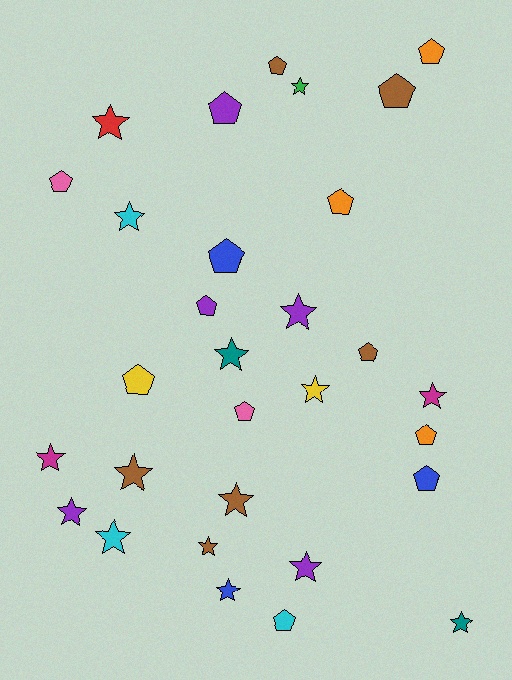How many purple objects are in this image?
There are 5 purple objects.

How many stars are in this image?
There are 16 stars.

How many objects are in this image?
There are 30 objects.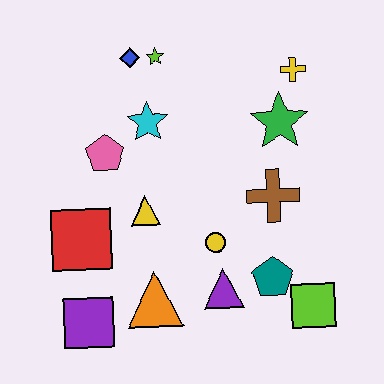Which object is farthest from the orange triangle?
The yellow cross is farthest from the orange triangle.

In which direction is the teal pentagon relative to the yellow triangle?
The teal pentagon is to the right of the yellow triangle.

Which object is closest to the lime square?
The teal pentagon is closest to the lime square.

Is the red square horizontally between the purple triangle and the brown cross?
No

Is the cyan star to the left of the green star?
Yes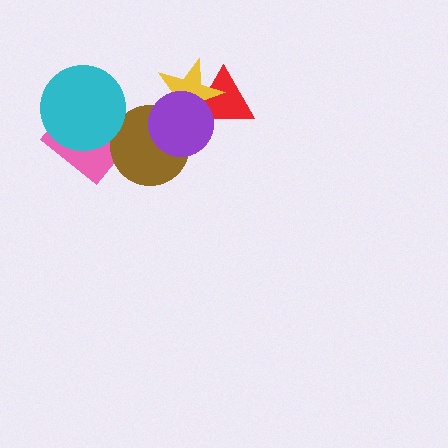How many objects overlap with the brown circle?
2 objects overlap with the brown circle.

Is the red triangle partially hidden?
Yes, it is partially covered by another shape.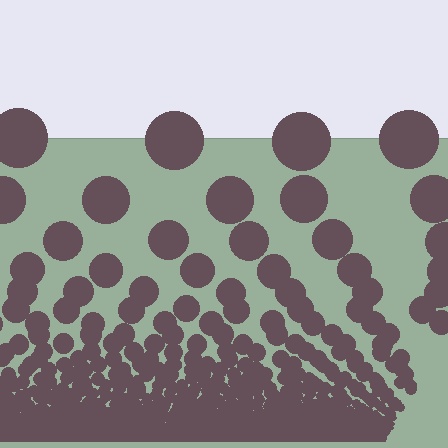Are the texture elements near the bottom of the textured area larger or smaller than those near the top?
Smaller. The gradient is inverted — elements near the bottom are smaller and denser.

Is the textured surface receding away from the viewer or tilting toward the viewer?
The surface appears to tilt toward the viewer. Texture elements get larger and sparser toward the top.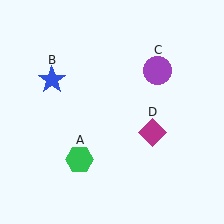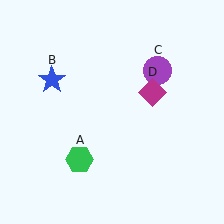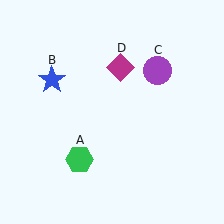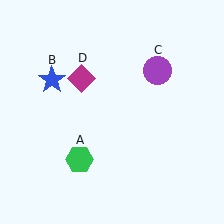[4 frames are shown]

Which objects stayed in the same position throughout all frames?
Green hexagon (object A) and blue star (object B) and purple circle (object C) remained stationary.